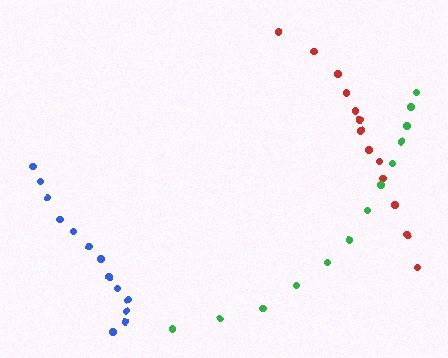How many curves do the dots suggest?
There are 3 distinct paths.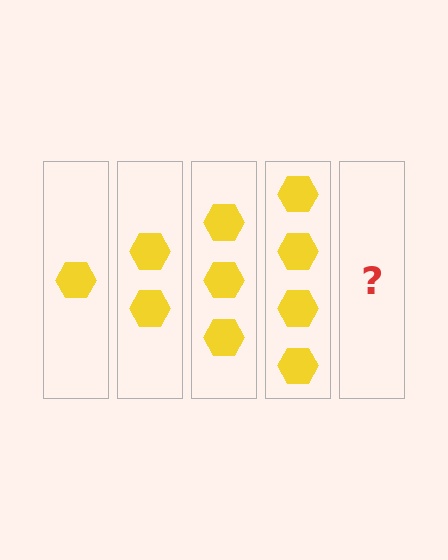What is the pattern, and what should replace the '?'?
The pattern is that each step adds one more hexagon. The '?' should be 5 hexagons.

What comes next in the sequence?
The next element should be 5 hexagons.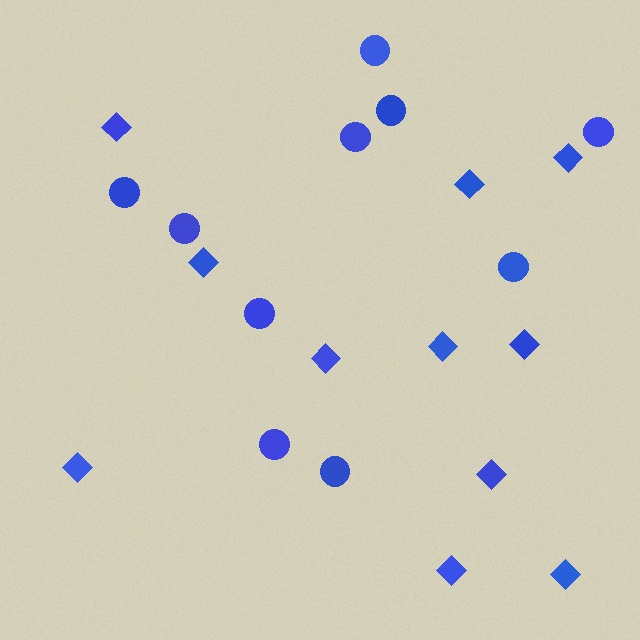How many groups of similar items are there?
There are 2 groups: one group of circles (10) and one group of diamonds (11).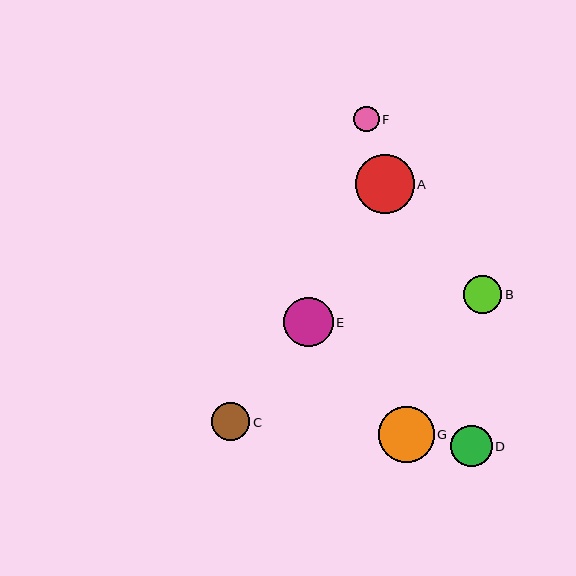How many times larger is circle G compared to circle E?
Circle G is approximately 1.1 times the size of circle E.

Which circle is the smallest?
Circle F is the smallest with a size of approximately 25 pixels.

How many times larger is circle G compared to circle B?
Circle G is approximately 1.5 times the size of circle B.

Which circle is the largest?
Circle A is the largest with a size of approximately 58 pixels.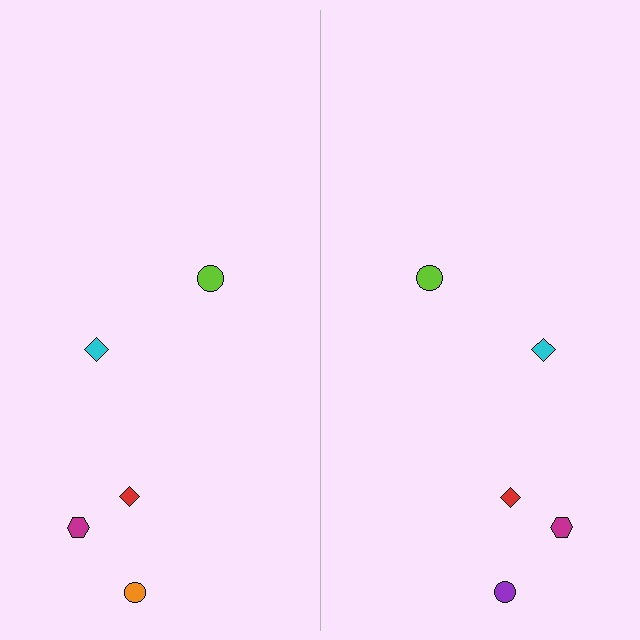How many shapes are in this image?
There are 10 shapes in this image.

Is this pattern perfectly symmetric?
No, the pattern is not perfectly symmetric. The purple circle on the right side breaks the symmetry — its mirror counterpart is orange.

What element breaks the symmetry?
The purple circle on the right side breaks the symmetry — its mirror counterpart is orange.